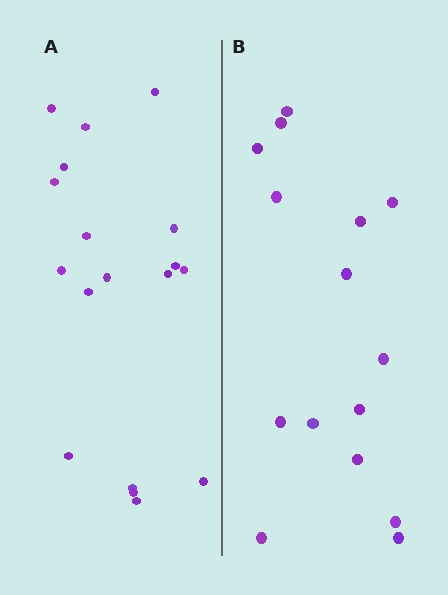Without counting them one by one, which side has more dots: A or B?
Region A (the left region) has more dots.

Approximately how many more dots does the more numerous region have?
Region A has just a few more — roughly 2 or 3 more dots than region B.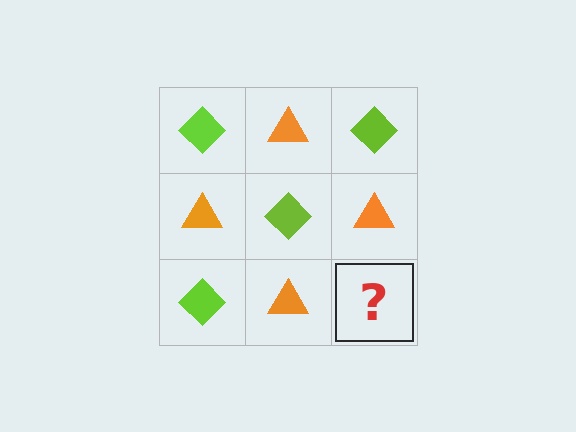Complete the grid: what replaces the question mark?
The question mark should be replaced with a lime diamond.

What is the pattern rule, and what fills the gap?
The rule is that it alternates lime diamond and orange triangle in a checkerboard pattern. The gap should be filled with a lime diamond.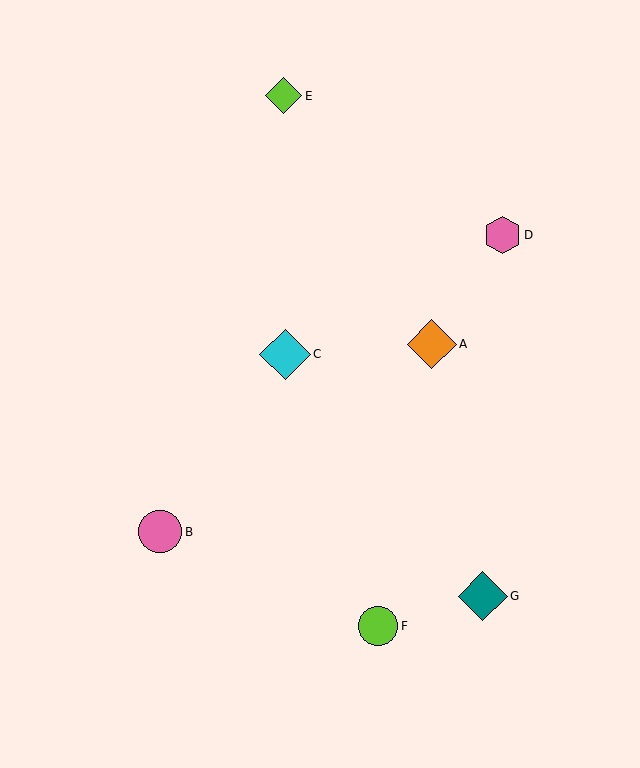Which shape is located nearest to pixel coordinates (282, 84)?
The lime diamond (labeled E) at (284, 96) is nearest to that location.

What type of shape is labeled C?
Shape C is a cyan diamond.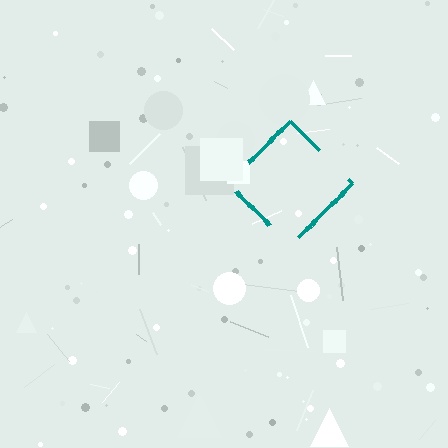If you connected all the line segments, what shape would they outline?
They would outline a diamond.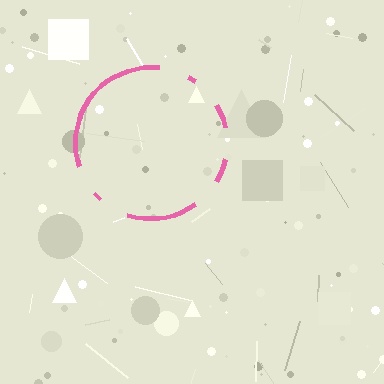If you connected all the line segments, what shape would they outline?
They would outline a circle.